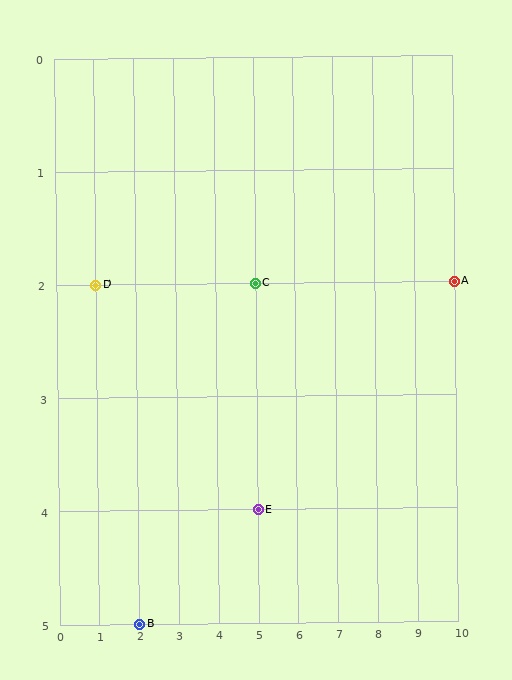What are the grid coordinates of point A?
Point A is at grid coordinates (10, 2).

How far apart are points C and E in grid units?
Points C and E are 2 rows apart.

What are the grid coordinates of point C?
Point C is at grid coordinates (5, 2).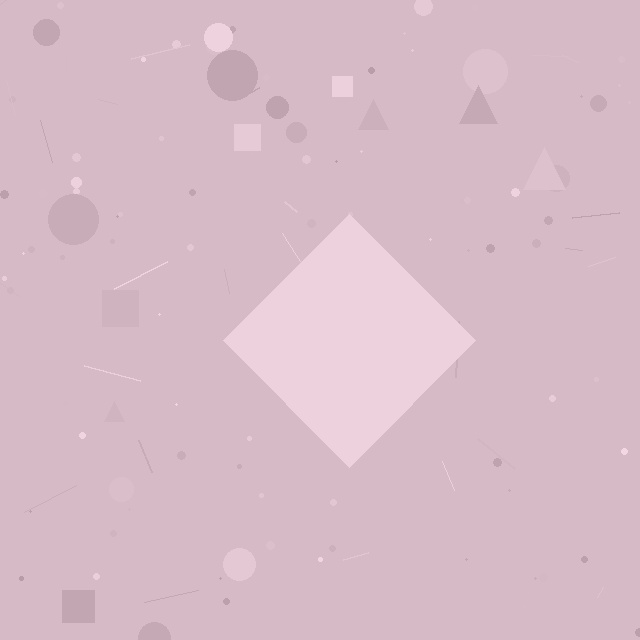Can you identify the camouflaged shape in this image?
The camouflaged shape is a diamond.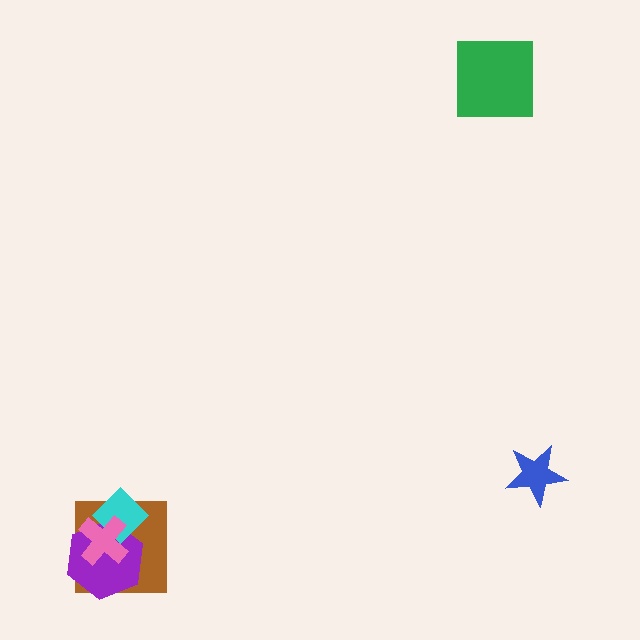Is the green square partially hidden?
No, no other shape covers it.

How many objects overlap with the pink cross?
3 objects overlap with the pink cross.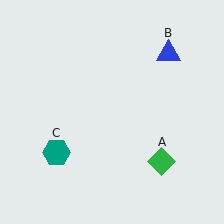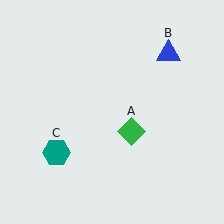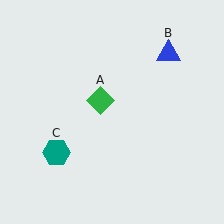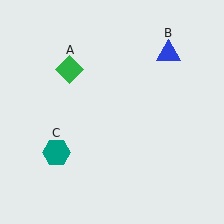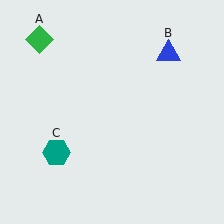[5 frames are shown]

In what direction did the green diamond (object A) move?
The green diamond (object A) moved up and to the left.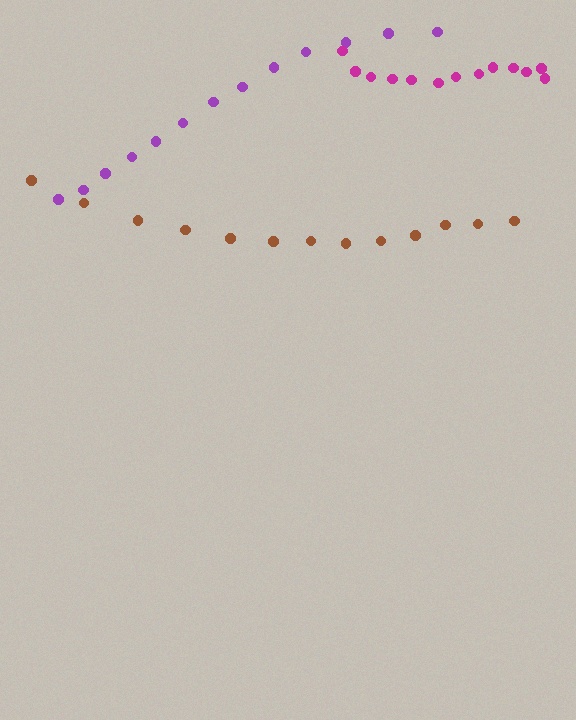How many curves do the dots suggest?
There are 3 distinct paths.